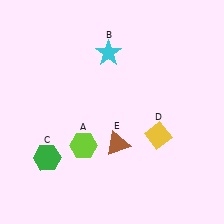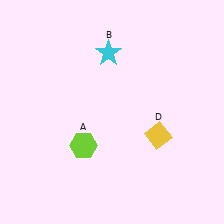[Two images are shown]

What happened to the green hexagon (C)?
The green hexagon (C) was removed in Image 2. It was in the bottom-left area of Image 1.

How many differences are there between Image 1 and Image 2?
There are 2 differences between the two images.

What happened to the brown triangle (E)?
The brown triangle (E) was removed in Image 2. It was in the bottom-right area of Image 1.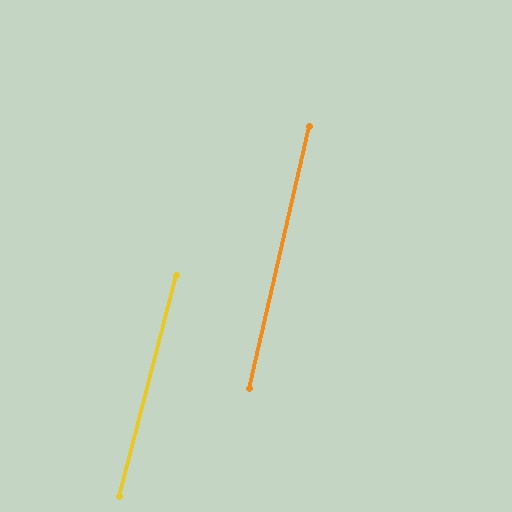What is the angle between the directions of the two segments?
Approximately 1 degree.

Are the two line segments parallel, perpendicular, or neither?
Parallel — their directions differ by only 1.5°.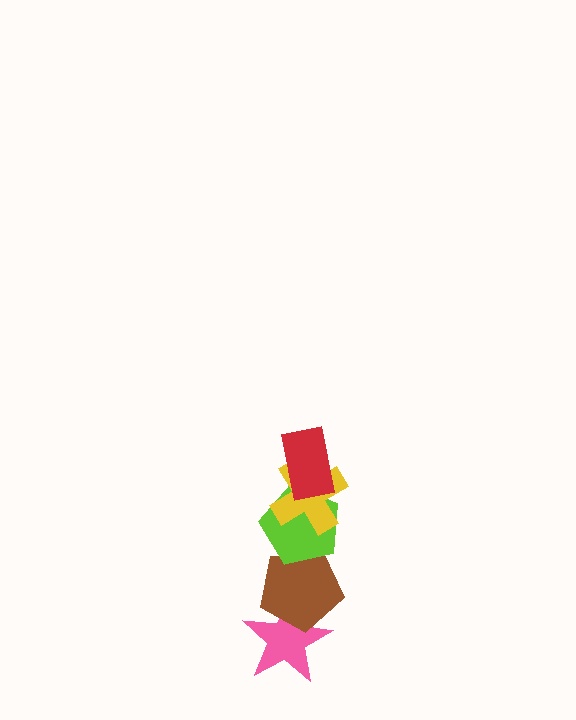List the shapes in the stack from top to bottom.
From top to bottom: the red rectangle, the yellow cross, the lime pentagon, the brown pentagon, the pink star.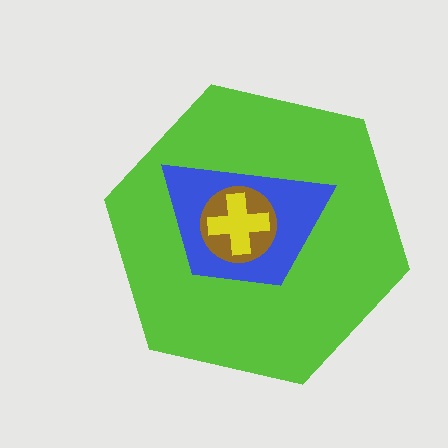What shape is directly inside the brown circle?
The yellow cross.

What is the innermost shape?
The yellow cross.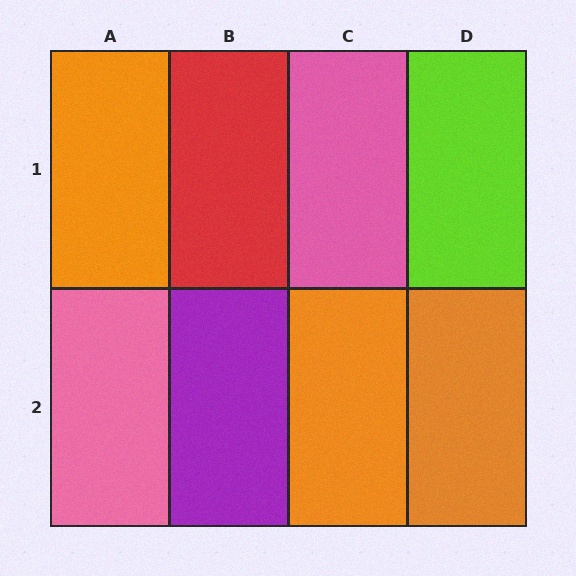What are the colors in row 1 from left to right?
Orange, red, pink, lime.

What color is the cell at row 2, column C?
Orange.